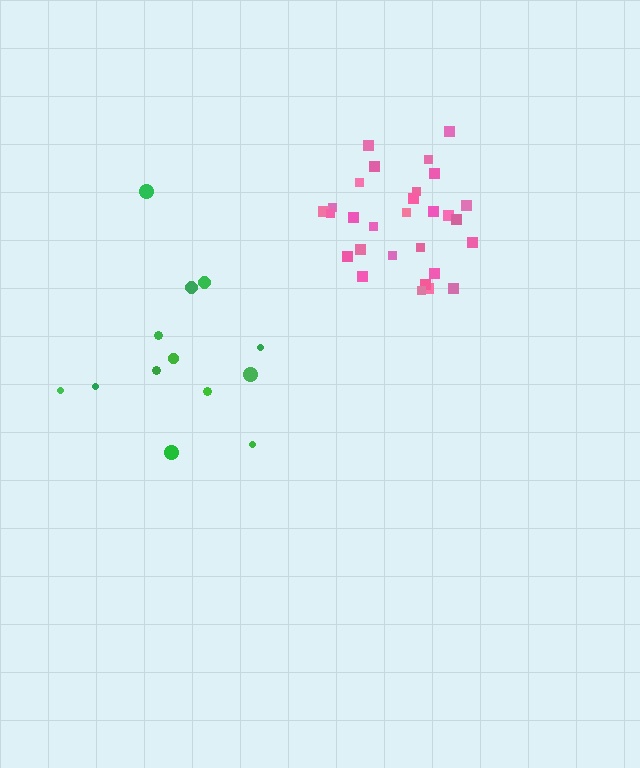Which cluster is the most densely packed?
Pink.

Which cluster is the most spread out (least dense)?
Green.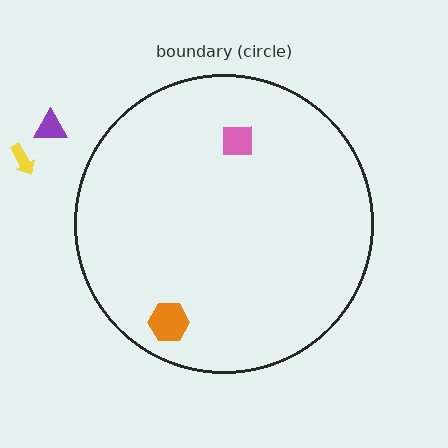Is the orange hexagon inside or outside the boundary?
Inside.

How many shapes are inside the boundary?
2 inside, 2 outside.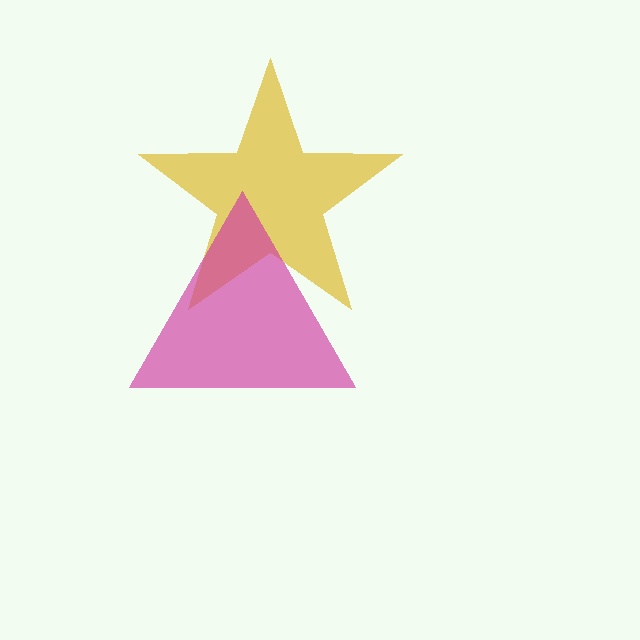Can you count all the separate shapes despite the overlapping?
Yes, there are 2 separate shapes.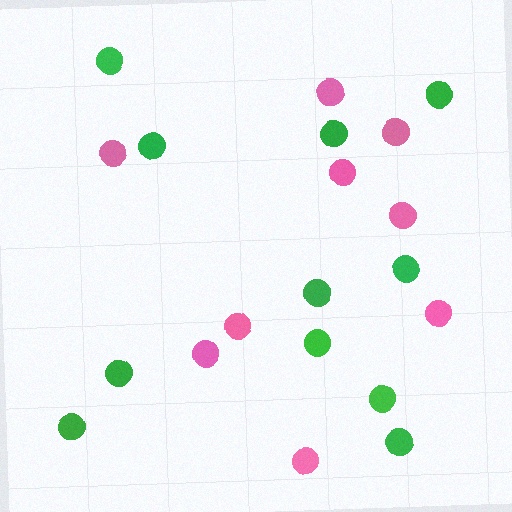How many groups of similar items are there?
There are 2 groups: one group of green circles (11) and one group of pink circles (9).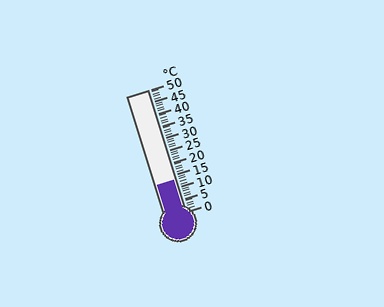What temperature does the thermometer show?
The thermometer shows approximately 13°C.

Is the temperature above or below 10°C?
The temperature is above 10°C.